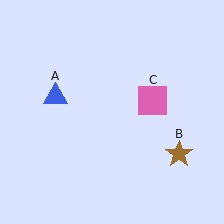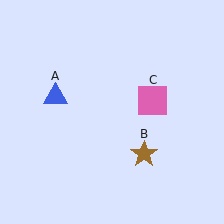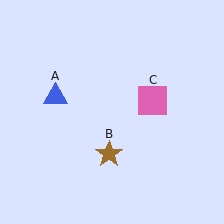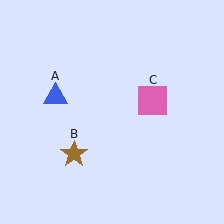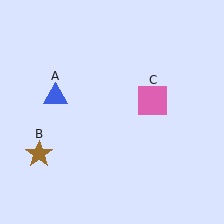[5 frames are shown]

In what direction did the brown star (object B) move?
The brown star (object B) moved left.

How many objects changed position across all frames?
1 object changed position: brown star (object B).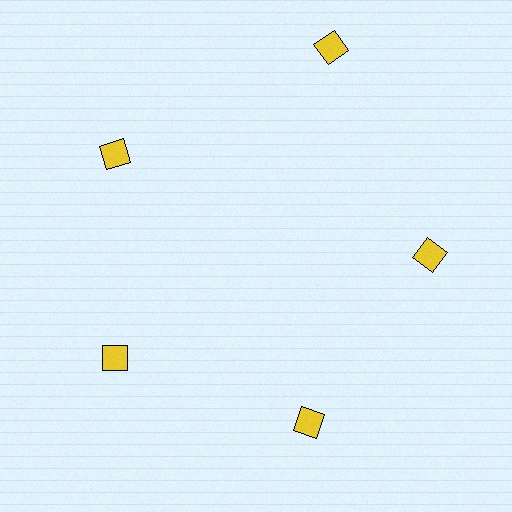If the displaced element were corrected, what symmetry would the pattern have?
It would have 5-fold rotational symmetry — the pattern would map onto itself every 72 degrees.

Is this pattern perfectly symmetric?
No. The 5 yellow diamonds are arranged in a ring, but one element near the 1 o'clock position is pushed outward from the center, breaking the 5-fold rotational symmetry.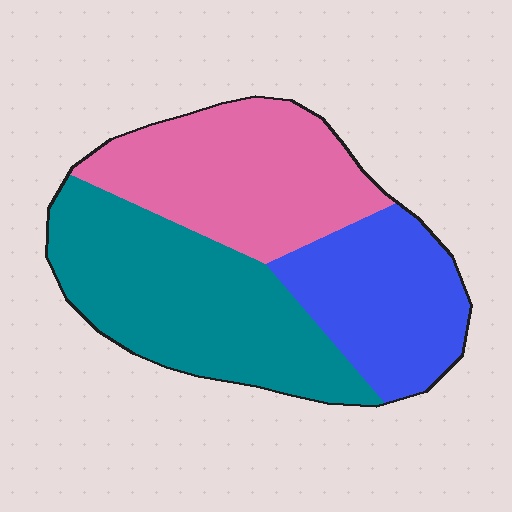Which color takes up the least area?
Blue, at roughly 25%.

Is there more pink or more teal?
Teal.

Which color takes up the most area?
Teal, at roughly 40%.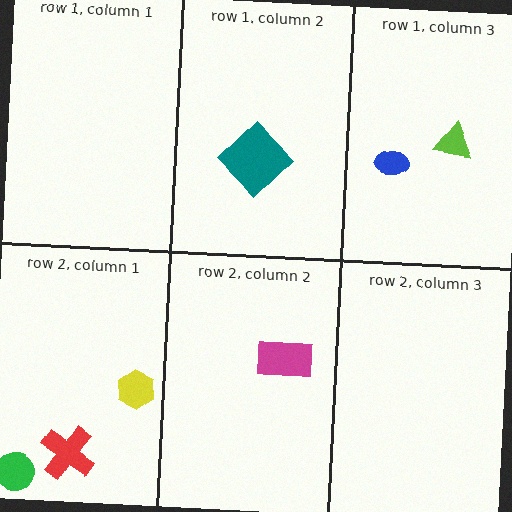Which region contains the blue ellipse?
The row 1, column 3 region.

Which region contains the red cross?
The row 2, column 1 region.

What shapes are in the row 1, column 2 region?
The teal diamond.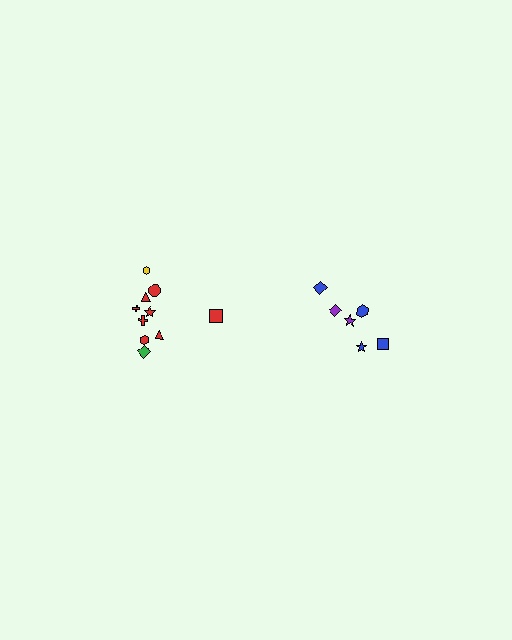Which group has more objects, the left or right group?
The left group.